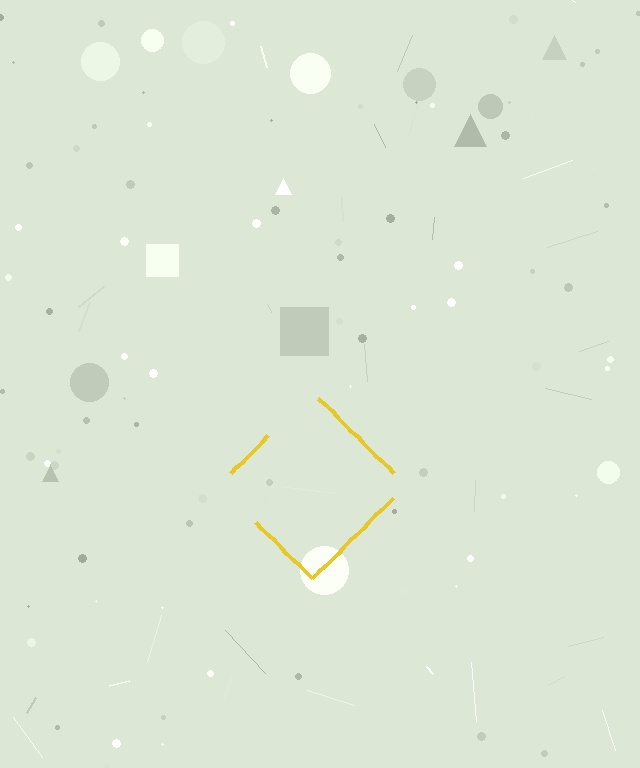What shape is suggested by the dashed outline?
The dashed outline suggests a diamond.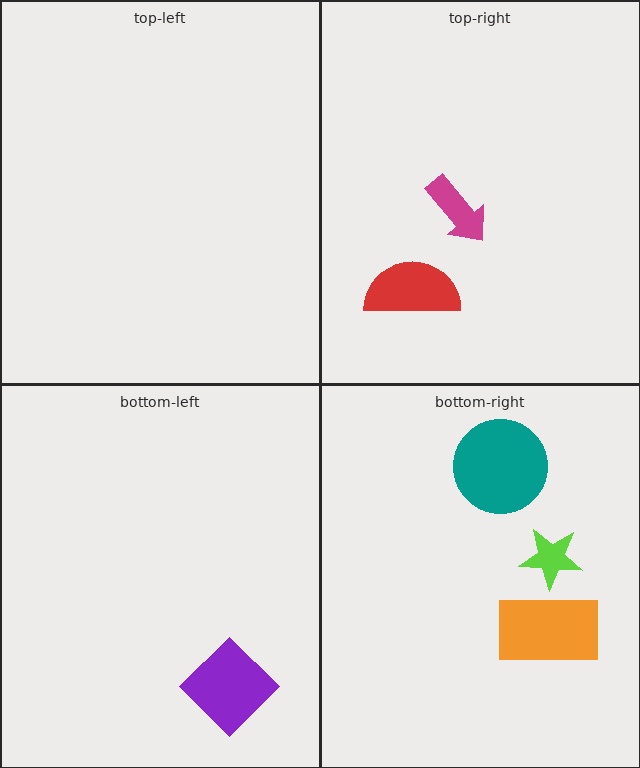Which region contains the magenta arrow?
The top-right region.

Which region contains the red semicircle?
The top-right region.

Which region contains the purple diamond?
The bottom-left region.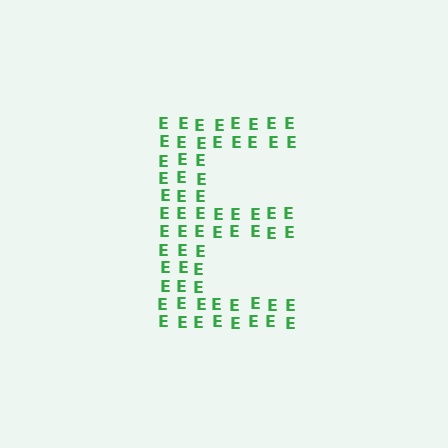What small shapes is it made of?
It is made of small letter E's.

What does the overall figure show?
The overall figure shows the letter E.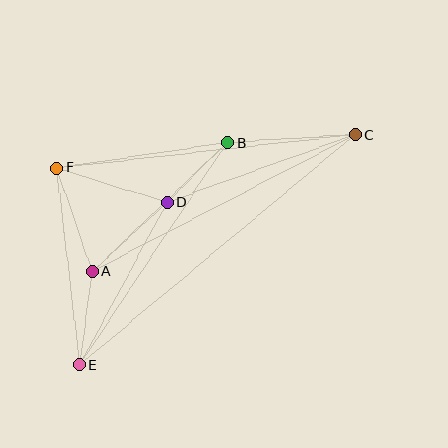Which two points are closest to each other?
Points B and D are closest to each other.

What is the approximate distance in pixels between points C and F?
The distance between C and F is approximately 300 pixels.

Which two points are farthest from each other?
Points C and E are farthest from each other.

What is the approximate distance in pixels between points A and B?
The distance between A and B is approximately 187 pixels.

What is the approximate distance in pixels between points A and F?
The distance between A and F is approximately 109 pixels.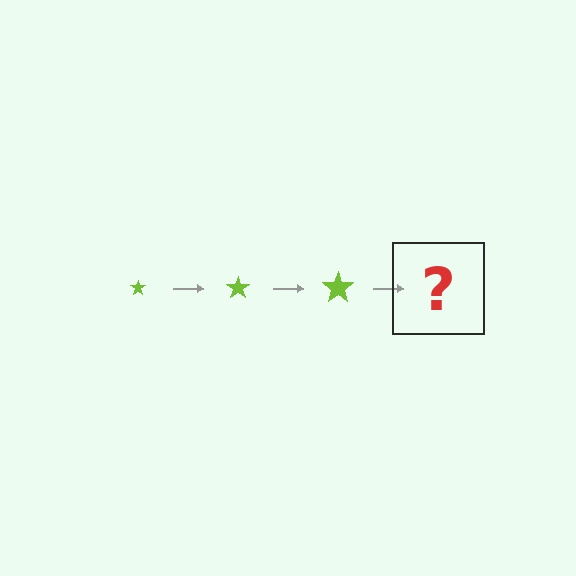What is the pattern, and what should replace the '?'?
The pattern is that the star gets progressively larger each step. The '?' should be a lime star, larger than the previous one.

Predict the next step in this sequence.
The next step is a lime star, larger than the previous one.